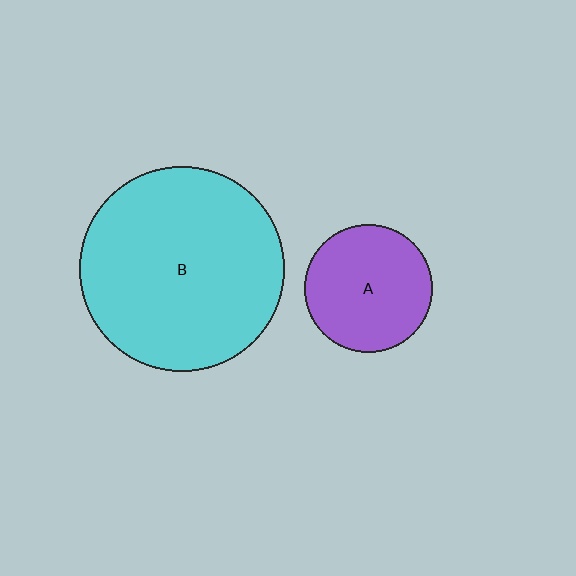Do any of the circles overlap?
No, none of the circles overlap.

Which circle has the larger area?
Circle B (cyan).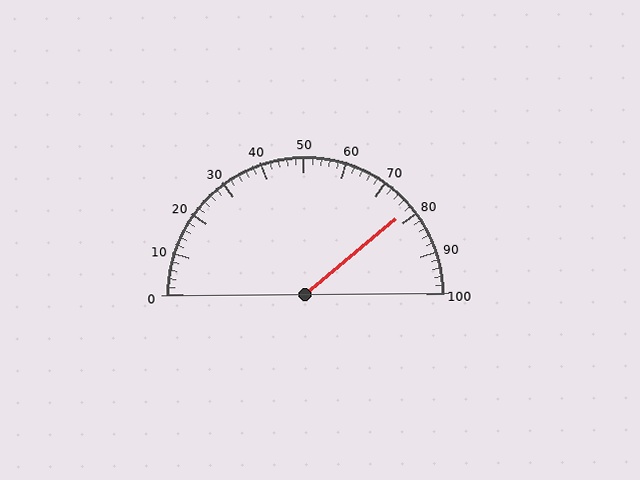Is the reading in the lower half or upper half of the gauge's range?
The reading is in the upper half of the range (0 to 100).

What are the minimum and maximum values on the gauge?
The gauge ranges from 0 to 100.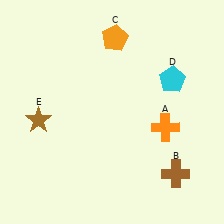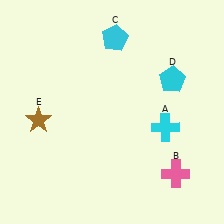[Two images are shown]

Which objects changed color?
A changed from orange to cyan. B changed from brown to pink. C changed from orange to cyan.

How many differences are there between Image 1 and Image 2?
There are 3 differences between the two images.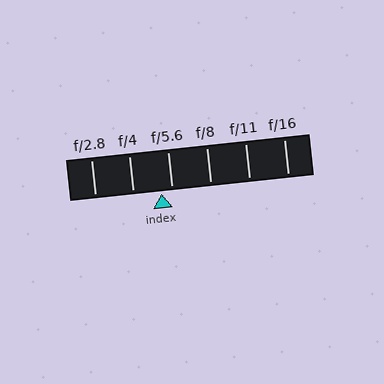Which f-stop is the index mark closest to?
The index mark is closest to f/5.6.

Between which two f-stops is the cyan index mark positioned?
The index mark is between f/4 and f/5.6.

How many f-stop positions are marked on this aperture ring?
There are 6 f-stop positions marked.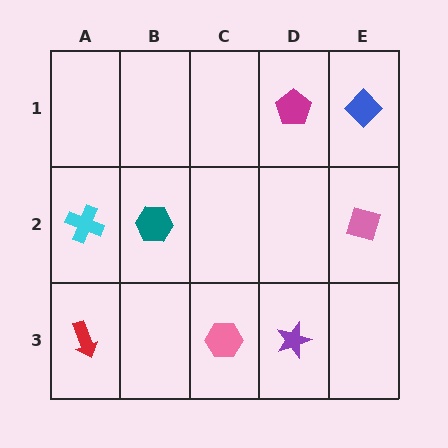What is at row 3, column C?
A pink hexagon.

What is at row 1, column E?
A blue diamond.